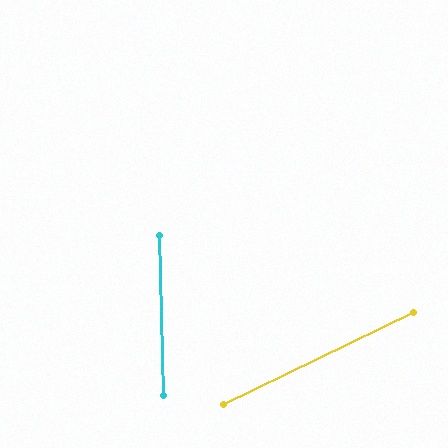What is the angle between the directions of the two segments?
Approximately 66 degrees.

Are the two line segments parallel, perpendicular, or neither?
Neither parallel nor perpendicular — they differ by about 66°.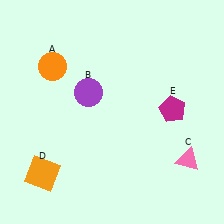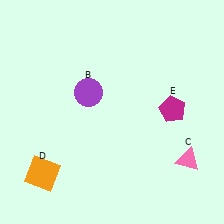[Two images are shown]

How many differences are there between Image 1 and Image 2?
There is 1 difference between the two images.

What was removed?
The orange circle (A) was removed in Image 2.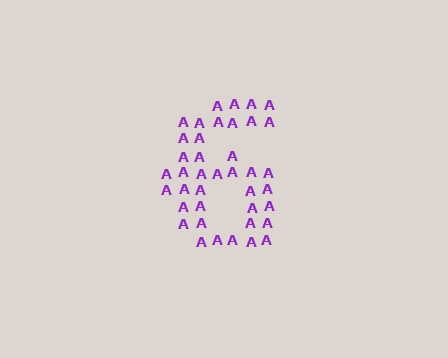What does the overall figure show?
The overall figure shows the digit 6.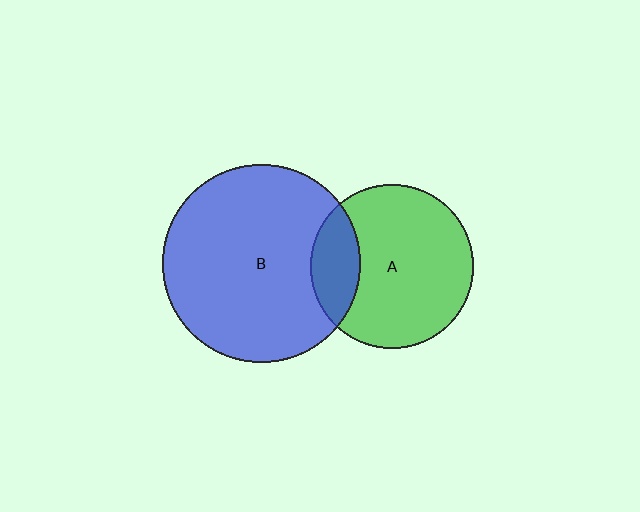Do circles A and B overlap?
Yes.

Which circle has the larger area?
Circle B (blue).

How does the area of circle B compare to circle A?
Approximately 1.5 times.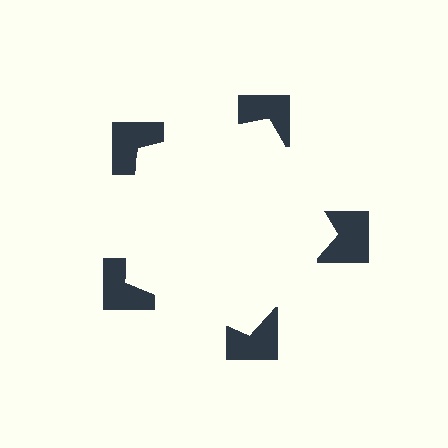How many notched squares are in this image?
There are 5 — one at each vertex of the illusory pentagon.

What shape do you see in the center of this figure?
An illusory pentagon — its edges are inferred from the aligned wedge cuts in the notched squares, not physically drawn.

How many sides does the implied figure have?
5 sides.